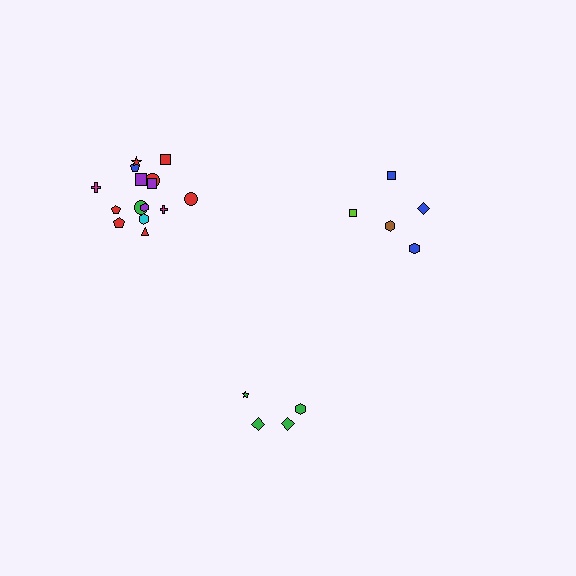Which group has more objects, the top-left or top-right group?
The top-left group.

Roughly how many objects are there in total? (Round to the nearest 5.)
Roughly 25 objects in total.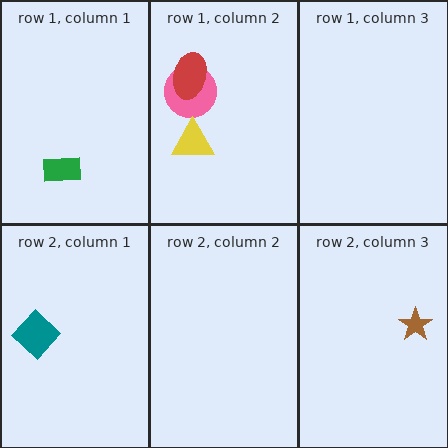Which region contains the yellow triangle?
The row 1, column 2 region.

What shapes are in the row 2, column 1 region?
The teal diamond.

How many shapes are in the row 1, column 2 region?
3.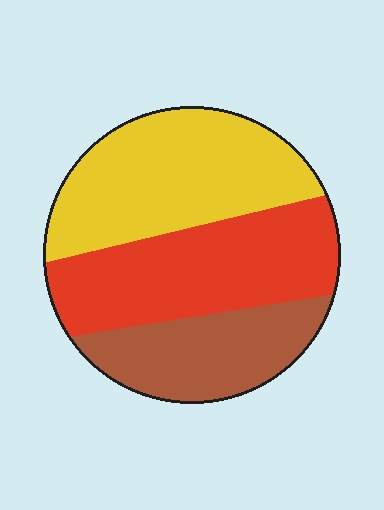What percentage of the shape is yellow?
Yellow covers about 40% of the shape.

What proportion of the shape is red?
Red covers 37% of the shape.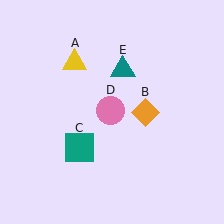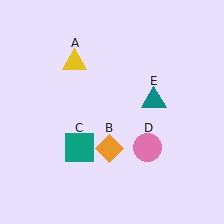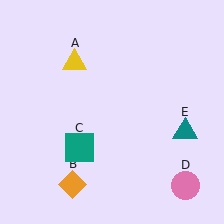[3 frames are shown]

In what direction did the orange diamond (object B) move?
The orange diamond (object B) moved down and to the left.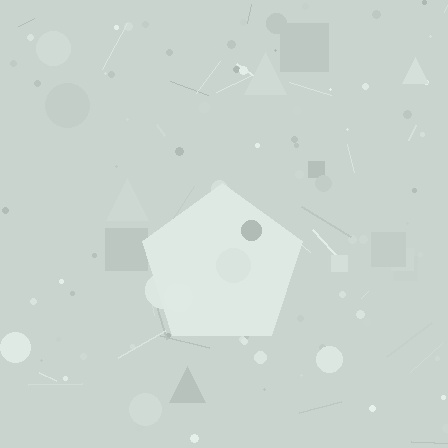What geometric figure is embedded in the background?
A pentagon is embedded in the background.